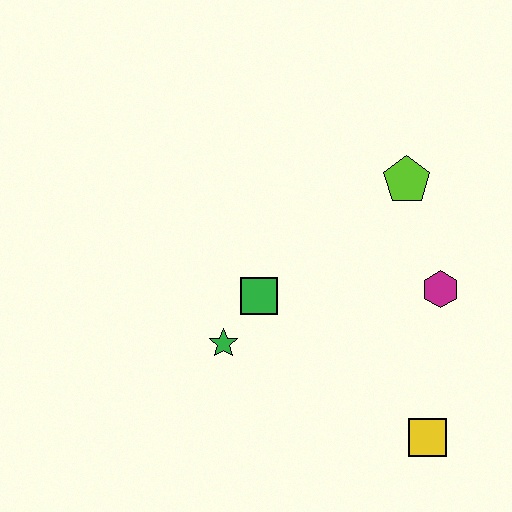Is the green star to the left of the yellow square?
Yes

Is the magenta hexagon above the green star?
Yes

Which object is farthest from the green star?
The lime pentagon is farthest from the green star.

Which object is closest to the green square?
The green star is closest to the green square.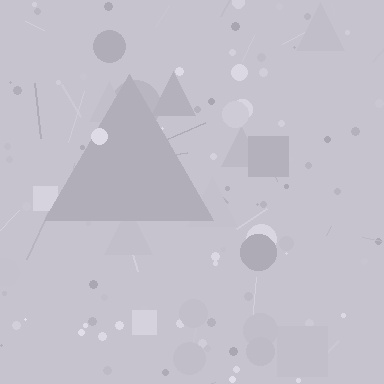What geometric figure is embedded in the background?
A triangle is embedded in the background.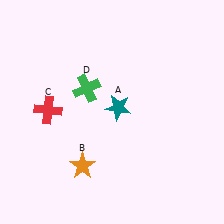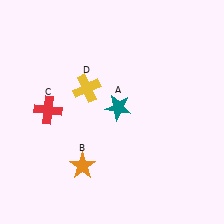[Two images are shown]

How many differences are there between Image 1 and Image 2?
There is 1 difference between the two images.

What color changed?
The cross (D) changed from green in Image 1 to yellow in Image 2.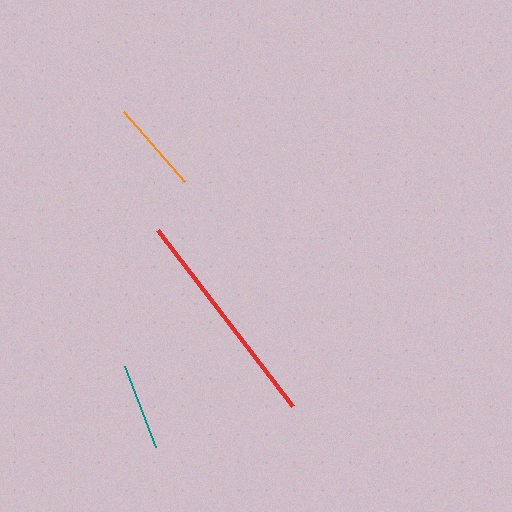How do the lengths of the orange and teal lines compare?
The orange and teal lines are approximately the same length.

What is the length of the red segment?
The red segment is approximately 221 pixels long.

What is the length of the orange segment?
The orange segment is approximately 93 pixels long.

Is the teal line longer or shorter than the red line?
The red line is longer than the teal line.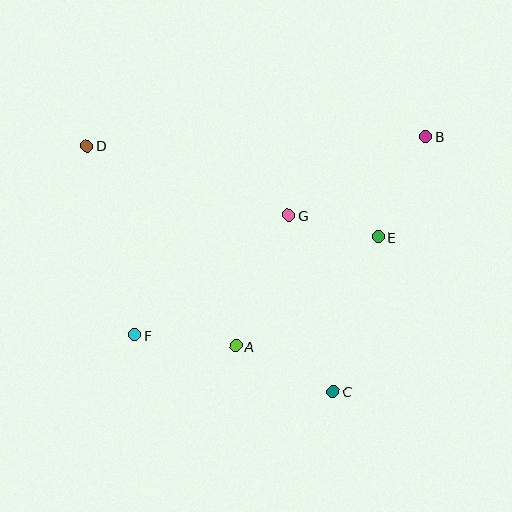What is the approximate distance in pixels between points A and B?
The distance between A and B is approximately 283 pixels.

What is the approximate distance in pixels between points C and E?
The distance between C and E is approximately 161 pixels.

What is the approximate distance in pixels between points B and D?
The distance between B and D is approximately 339 pixels.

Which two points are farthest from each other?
Points B and F are farthest from each other.